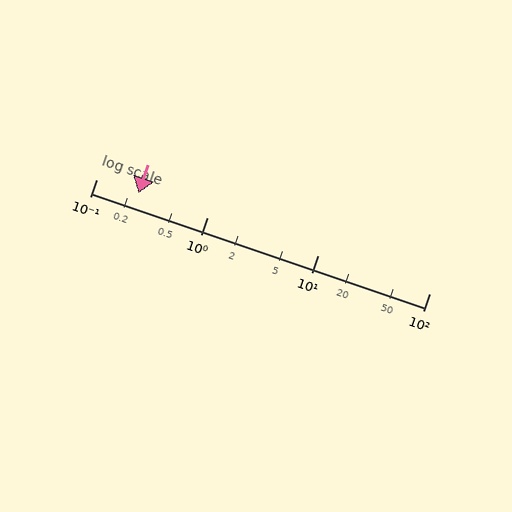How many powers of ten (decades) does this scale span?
The scale spans 3 decades, from 0.1 to 100.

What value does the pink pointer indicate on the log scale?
The pointer indicates approximately 0.24.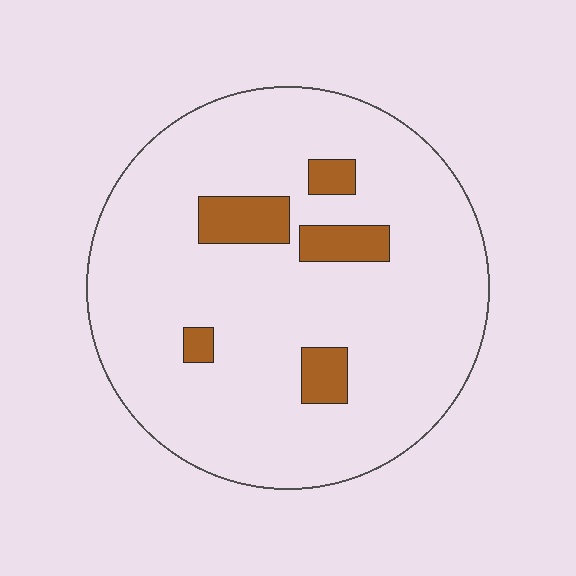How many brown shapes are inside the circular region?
5.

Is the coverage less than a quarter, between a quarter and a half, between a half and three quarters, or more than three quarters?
Less than a quarter.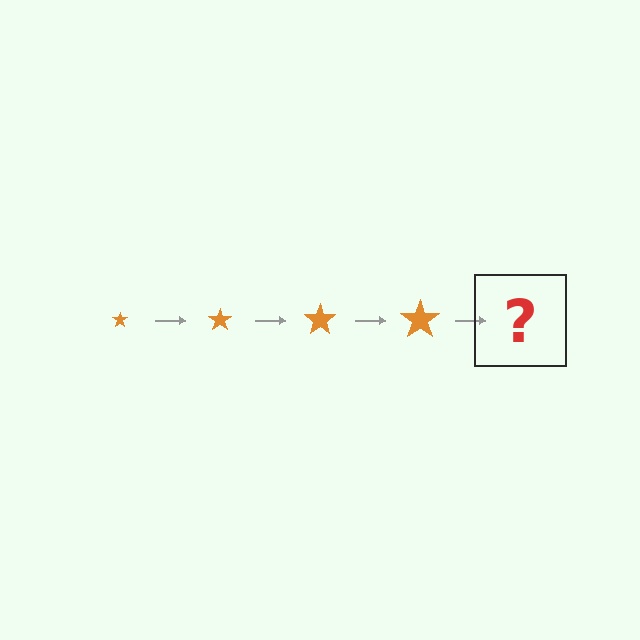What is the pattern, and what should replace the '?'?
The pattern is that the star gets progressively larger each step. The '?' should be an orange star, larger than the previous one.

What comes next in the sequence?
The next element should be an orange star, larger than the previous one.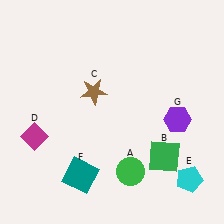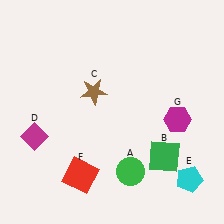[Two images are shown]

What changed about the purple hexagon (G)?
In Image 1, G is purple. In Image 2, it changed to magenta.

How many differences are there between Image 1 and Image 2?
There are 2 differences between the two images.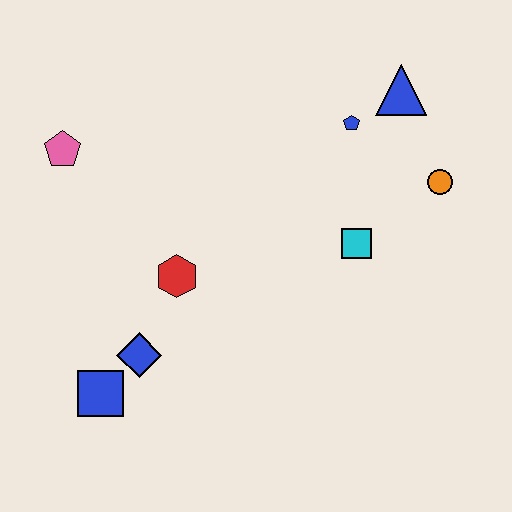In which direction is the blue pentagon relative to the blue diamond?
The blue pentagon is above the blue diamond.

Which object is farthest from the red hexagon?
The blue triangle is farthest from the red hexagon.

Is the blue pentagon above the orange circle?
Yes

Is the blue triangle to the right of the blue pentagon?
Yes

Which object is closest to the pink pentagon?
The red hexagon is closest to the pink pentagon.